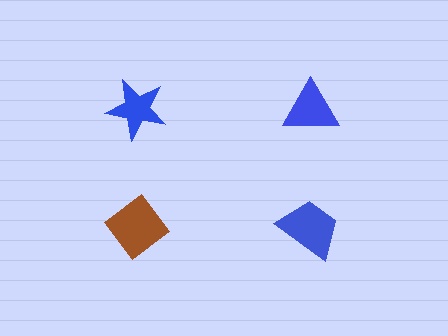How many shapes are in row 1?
2 shapes.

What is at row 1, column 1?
A blue star.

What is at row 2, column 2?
A blue trapezoid.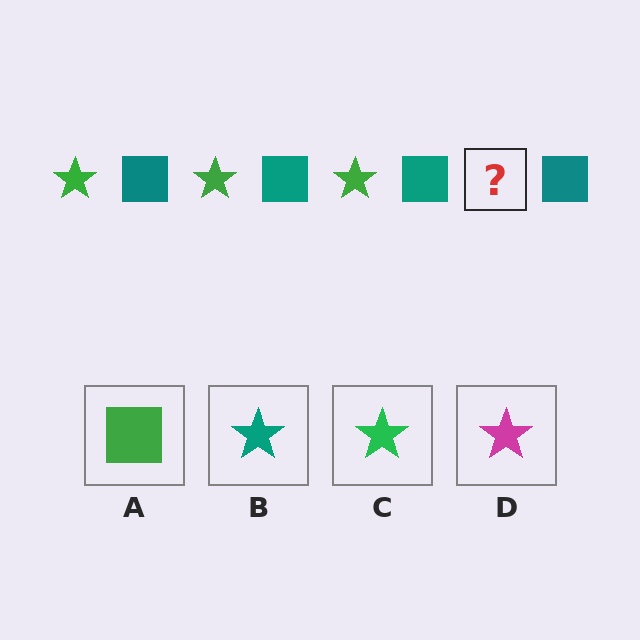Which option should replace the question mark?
Option C.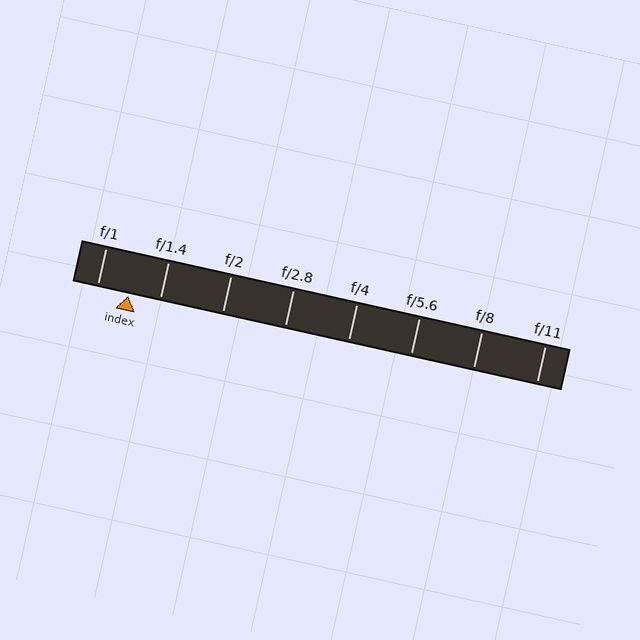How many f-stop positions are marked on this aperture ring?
There are 8 f-stop positions marked.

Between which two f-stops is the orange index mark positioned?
The index mark is between f/1 and f/1.4.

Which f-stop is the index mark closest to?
The index mark is closest to f/1.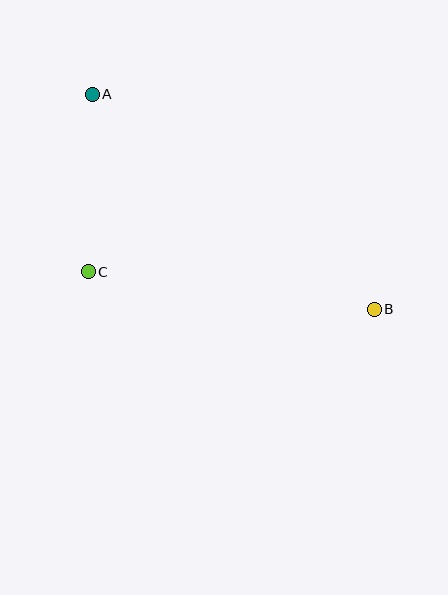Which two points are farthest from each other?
Points A and B are farthest from each other.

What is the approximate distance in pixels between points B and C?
The distance between B and C is approximately 288 pixels.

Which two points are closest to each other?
Points A and C are closest to each other.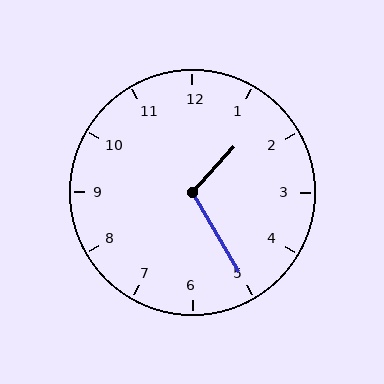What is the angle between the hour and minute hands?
Approximately 108 degrees.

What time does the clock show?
1:25.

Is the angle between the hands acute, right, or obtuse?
It is obtuse.